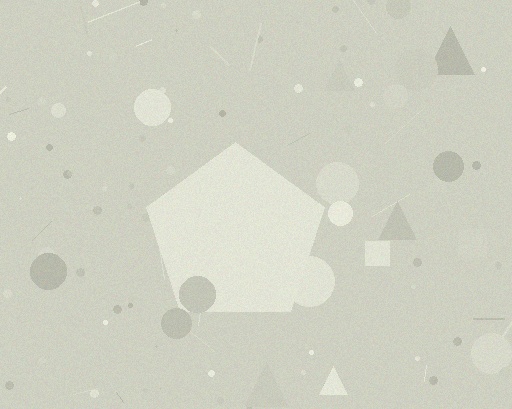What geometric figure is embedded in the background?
A pentagon is embedded in the background.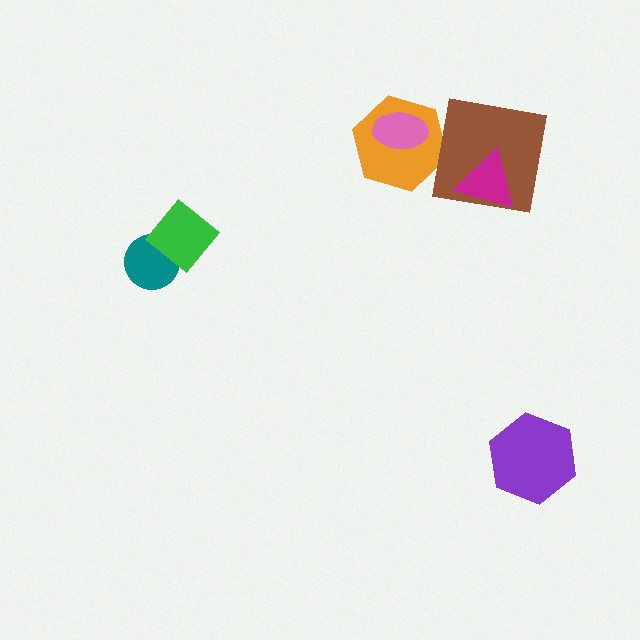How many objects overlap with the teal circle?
1 object overlaps with the teal circle.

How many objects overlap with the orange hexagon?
1 object overlaps with the orange hexagon.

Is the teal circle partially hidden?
Yes, it is partially covered by another shape.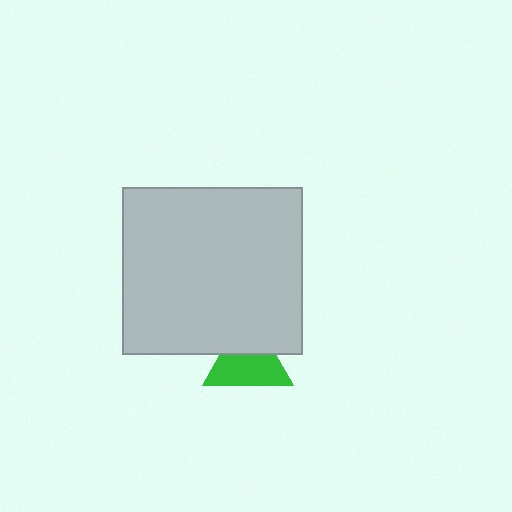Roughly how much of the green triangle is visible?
About half of it is visible (roughly 60%).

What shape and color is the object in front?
The object in front is a light gray rectangle.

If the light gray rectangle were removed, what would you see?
You would see the complete green triangle.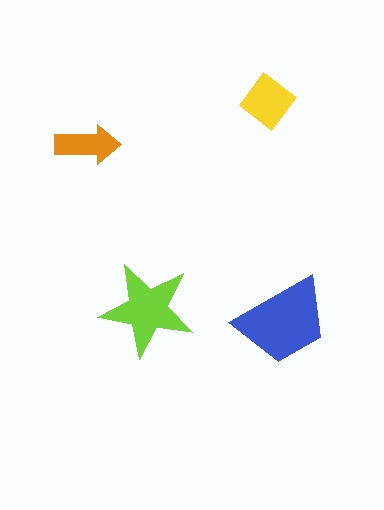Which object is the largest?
The blue trapezoid.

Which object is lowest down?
The blue trapezoid is bottommost.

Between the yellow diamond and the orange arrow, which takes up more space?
The yellow diamond.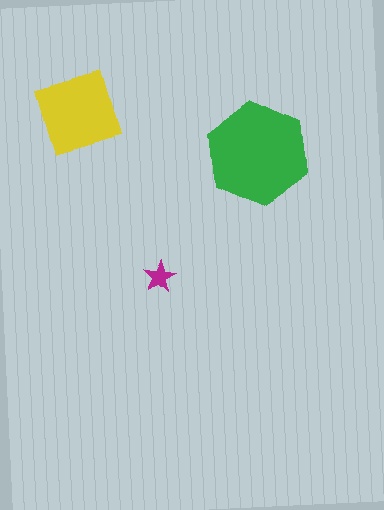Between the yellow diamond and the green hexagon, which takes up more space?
The green hexagon.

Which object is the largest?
The green hexagon.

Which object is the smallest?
The magenta star.